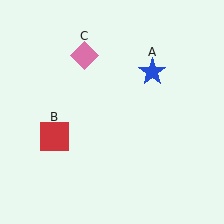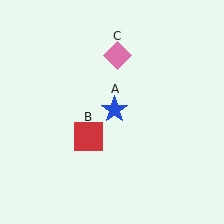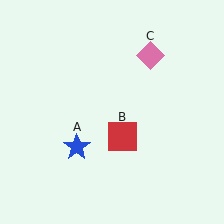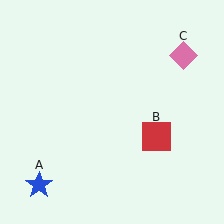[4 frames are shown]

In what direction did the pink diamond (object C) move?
The pink diamond (object C) moved right.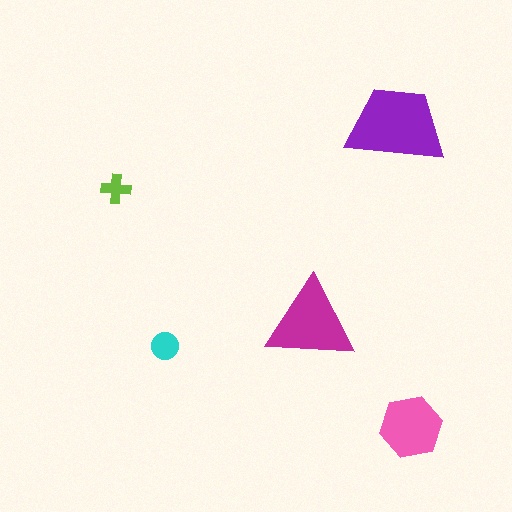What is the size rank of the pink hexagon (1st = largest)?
3rd.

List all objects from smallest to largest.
The lime cross, the cyan circle, the pink hexagon, the magenta triangle, the purple trapezoid.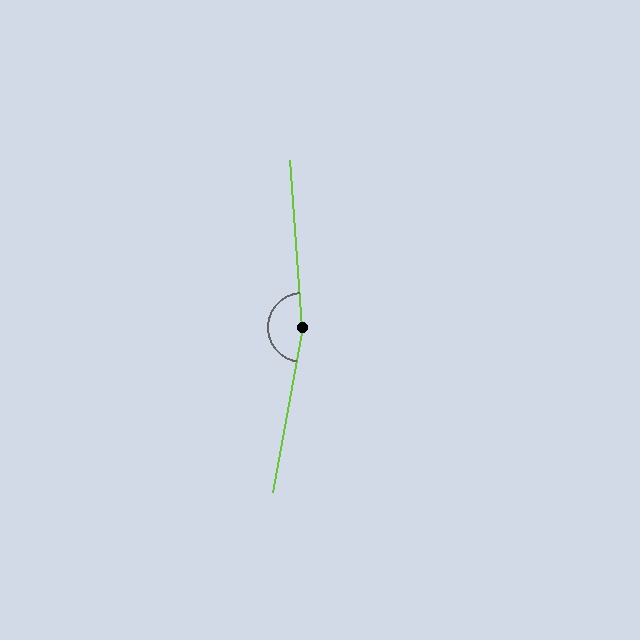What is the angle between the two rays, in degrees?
Approximately 165 degrees.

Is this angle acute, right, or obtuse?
It is obtuse.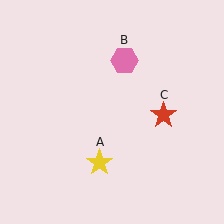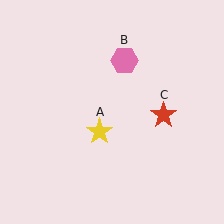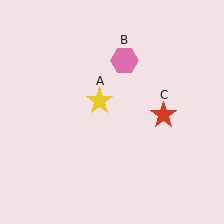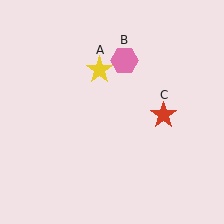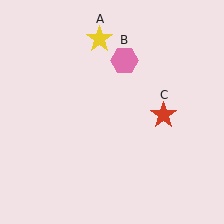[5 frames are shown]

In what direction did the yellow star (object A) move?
The yellow star (object A) moved up.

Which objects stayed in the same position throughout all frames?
Pink hexagon (object B) and red star (object C) remained stationary.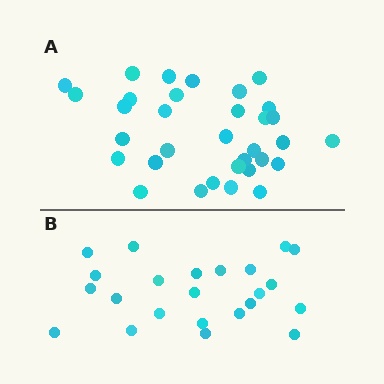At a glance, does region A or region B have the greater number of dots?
Region A (the top region) has more dots.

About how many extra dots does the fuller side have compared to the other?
Region A has roughly 10 or so more dots than region B.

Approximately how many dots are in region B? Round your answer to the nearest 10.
About 20 dots. (The exact count is 23, which rounds to 20.)